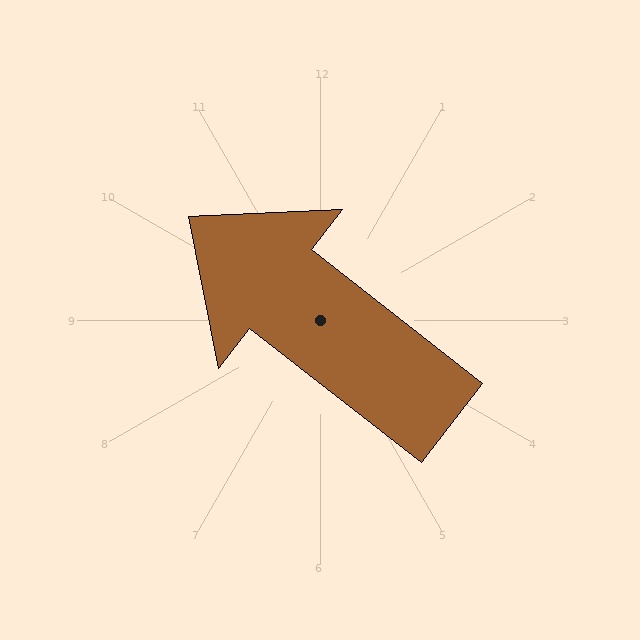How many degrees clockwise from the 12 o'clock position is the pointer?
Approximately 308 degrees.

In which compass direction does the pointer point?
Northwest.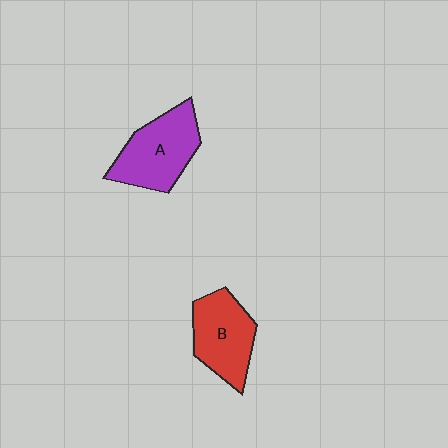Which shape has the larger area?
Shape A (purple).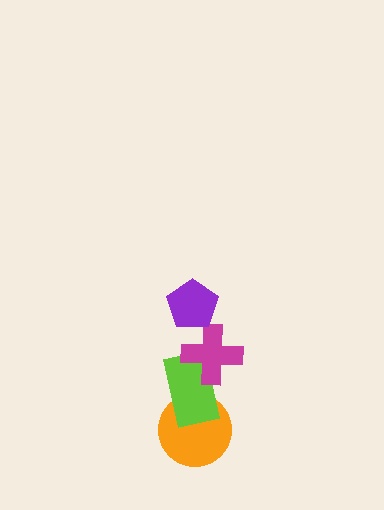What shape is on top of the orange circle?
The lime rectangle is on top of the orange circle.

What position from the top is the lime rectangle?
The lime rectangle is 3rd from the top.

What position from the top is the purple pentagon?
The purple pentagon is 1st from the top.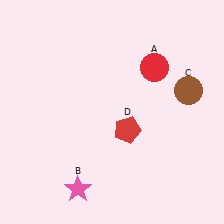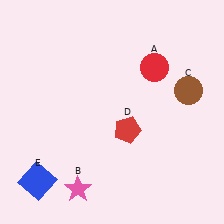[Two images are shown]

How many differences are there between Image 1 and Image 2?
There is 1 difference between the two images.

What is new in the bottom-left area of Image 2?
A blue square (E) was added in the bottom-left area of Image 2.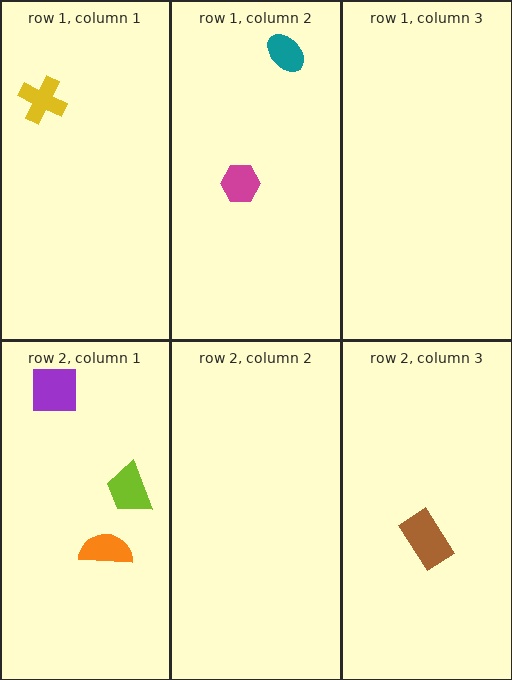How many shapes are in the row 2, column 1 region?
3.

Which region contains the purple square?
The row 2, column 1 region.